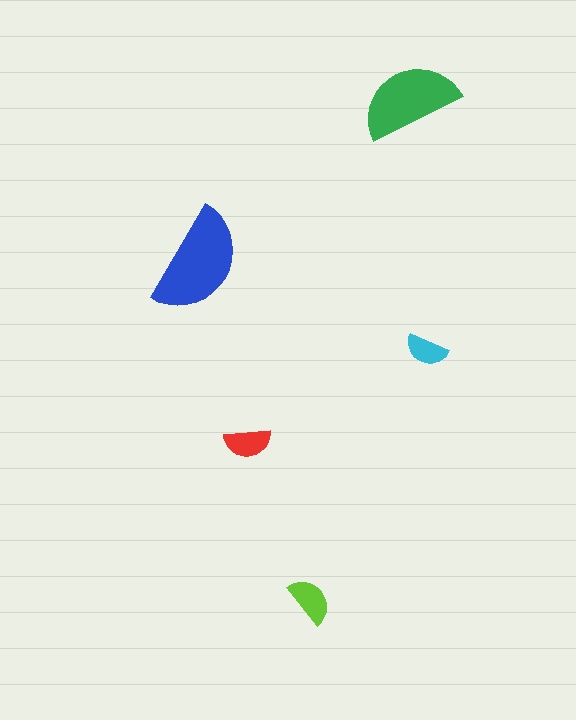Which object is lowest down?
The lime semicircle is bottommost.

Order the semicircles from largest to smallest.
the blue one, the green one, the lime one, the red one, the cyan one.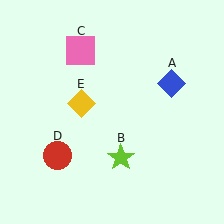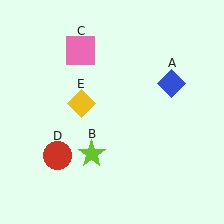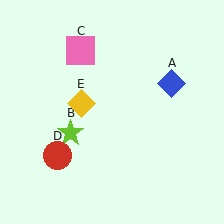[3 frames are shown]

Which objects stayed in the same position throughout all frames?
Blue diamond (object A) and pink square (object C) and red circle (object D) and yellow diamond (object E) remained stationary.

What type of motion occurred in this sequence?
The lime star (object B) rotated clockwise around the center of the scene.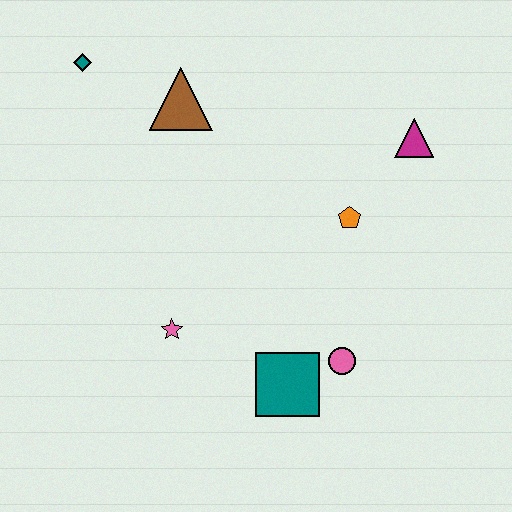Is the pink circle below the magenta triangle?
Yes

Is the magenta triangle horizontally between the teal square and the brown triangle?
No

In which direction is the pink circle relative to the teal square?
The pink circle is to the right of the teal square.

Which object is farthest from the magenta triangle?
The teal diamond is farthest from the magenta triangle.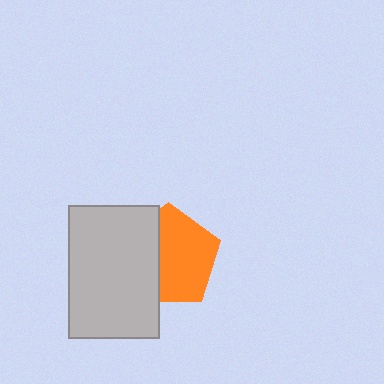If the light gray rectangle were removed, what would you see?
You would see the complete orange pentagon.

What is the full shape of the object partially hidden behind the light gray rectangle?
The partially hidden object is an orange pentagon.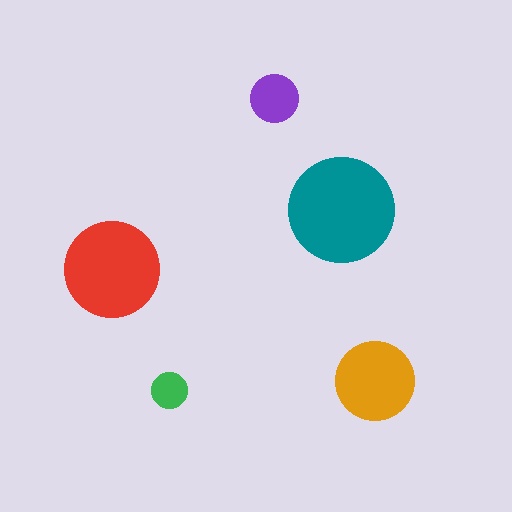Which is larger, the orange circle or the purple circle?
The orange one.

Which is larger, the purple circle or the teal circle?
The teal one.